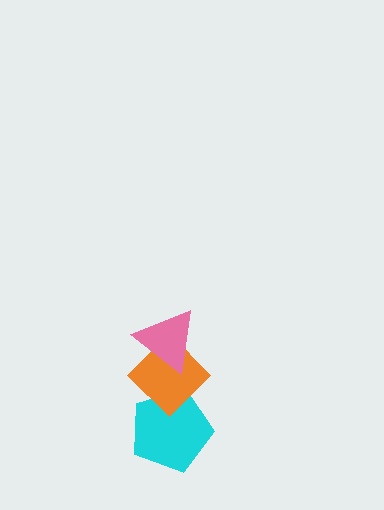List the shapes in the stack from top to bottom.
From top to bottom: the pink triangle, the orange diamond, the cyan pentagon.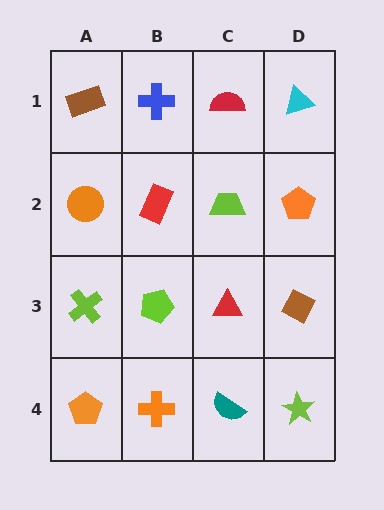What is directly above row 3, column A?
An orange circle.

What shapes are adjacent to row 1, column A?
An orange circle (row 2, column A), a blue cross (row 1, column B).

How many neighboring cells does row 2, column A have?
3.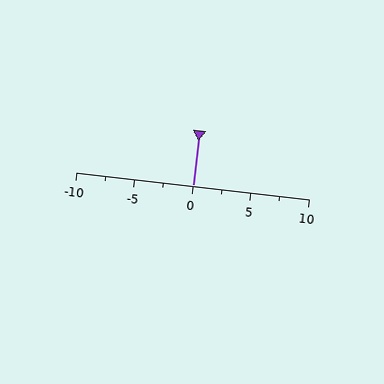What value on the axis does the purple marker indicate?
The marker indicates approximately 0.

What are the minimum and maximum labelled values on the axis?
The axis runs from -10 to 10.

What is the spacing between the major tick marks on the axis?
The major ticks are spaced 5 apart.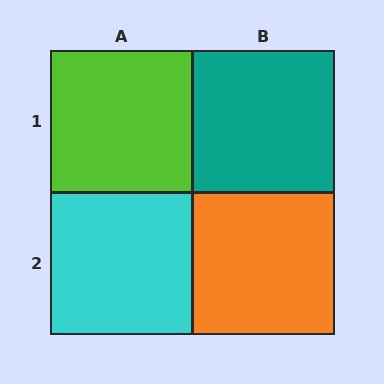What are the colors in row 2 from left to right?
Cyan, orange.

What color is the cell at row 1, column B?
Teal.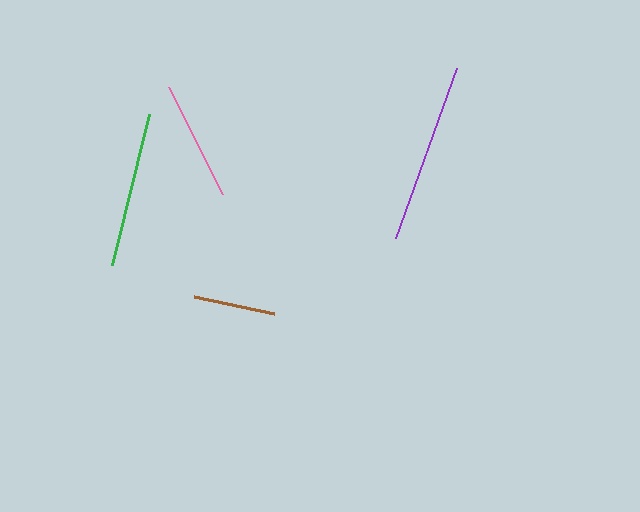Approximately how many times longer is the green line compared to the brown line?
The green line is approximately 1.9 times the length of the brown line.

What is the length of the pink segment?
The pink segment is approximately 120 pixels long.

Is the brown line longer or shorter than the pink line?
The pink line is longer than the brown line.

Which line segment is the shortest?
The brown line is the shortest at approximately 82 pixels.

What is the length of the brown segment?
The brown segment is approximately 82 pixels long.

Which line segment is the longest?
The purple line is the longest at approximately 180 pixels.